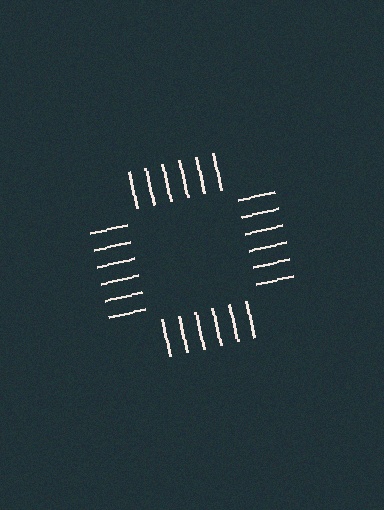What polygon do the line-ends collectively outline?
An illusory square — the line segments terminate on its edges but no continuous stroke is drawn.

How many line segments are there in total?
24 — 6 along each of the 4 edges.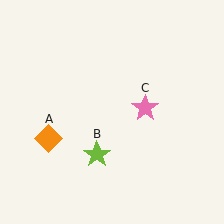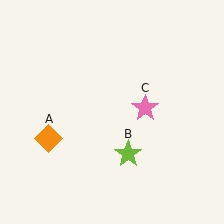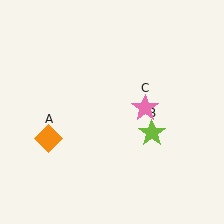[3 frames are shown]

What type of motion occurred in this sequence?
The lime star (object B) rotated counterclockwise around the center of the scene.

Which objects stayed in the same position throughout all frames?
Orange diamond (object A) and pink star (object C) remained stationary.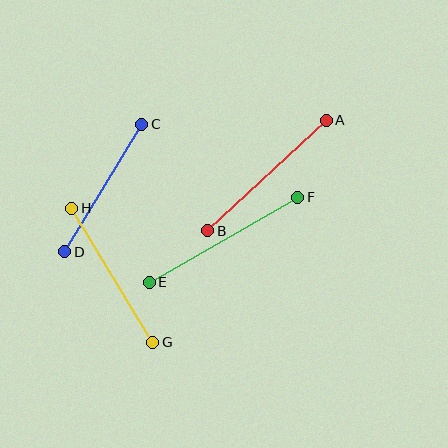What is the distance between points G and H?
The distance is approximately 157 pixels.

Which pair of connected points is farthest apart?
Points E and F are farthest apart.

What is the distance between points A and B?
The distance is approximately 162 pixels.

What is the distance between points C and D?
The distance is approximately 149 pixels.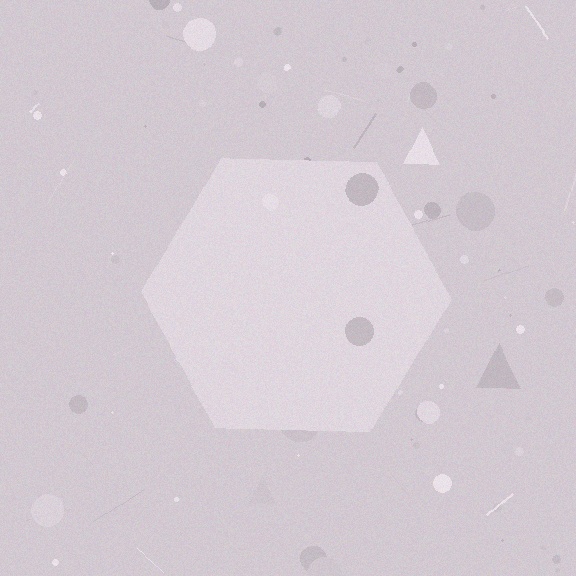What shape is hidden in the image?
A hexagon is hidden in the image.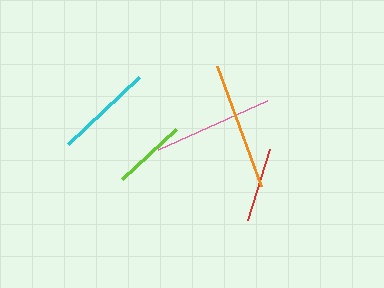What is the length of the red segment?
The red segment is approximately 75 pixels long.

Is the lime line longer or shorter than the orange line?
The orange line is longer than the lime line.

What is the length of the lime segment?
The lime segment is approximately 74 pixels long.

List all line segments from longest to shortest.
From longest to shortest: orange, pink, cyan, red, lime.